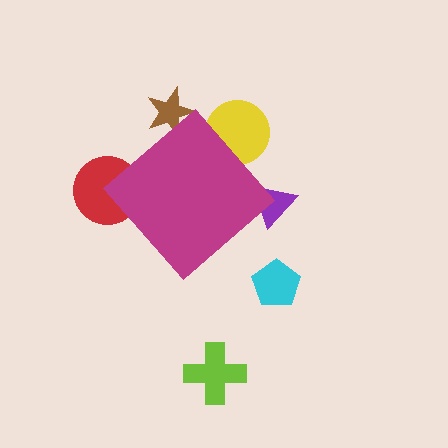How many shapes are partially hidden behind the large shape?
4 shapes are partially hidden.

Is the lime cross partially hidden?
No, the lime cross is fully visible.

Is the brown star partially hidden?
Yes, the brown star is partially hidden behind the magenta diamond.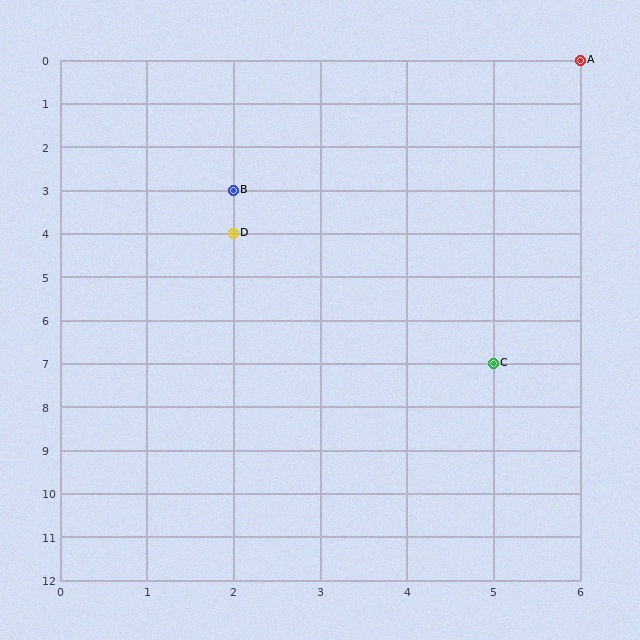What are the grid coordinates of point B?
Point B is at grid coordinates (2, 3).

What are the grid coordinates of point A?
Point A is at grid coordinates (6, 0).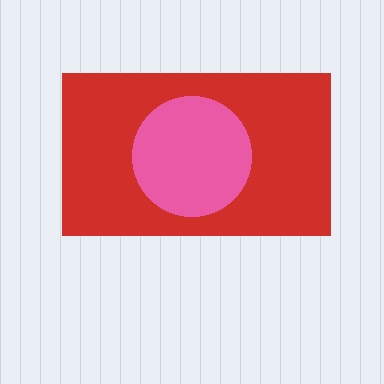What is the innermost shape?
The pink circle.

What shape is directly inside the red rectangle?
The pink circle.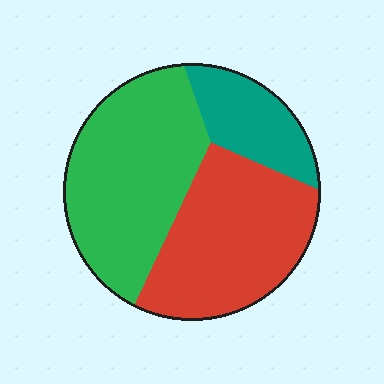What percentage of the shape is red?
Red takes up about two fifths (2/5) of the shape.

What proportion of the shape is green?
Green takes up about two fifths (2/5) of the shape.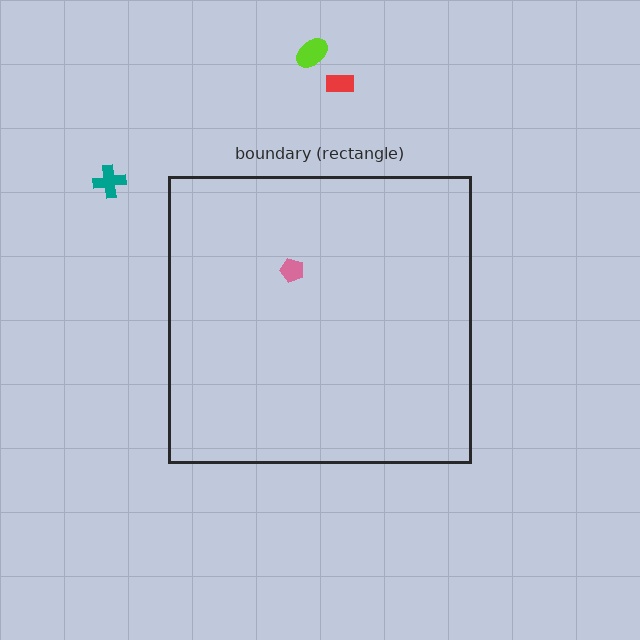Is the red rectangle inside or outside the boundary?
Outside.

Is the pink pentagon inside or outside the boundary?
Inside.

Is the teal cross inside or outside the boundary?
Outside.